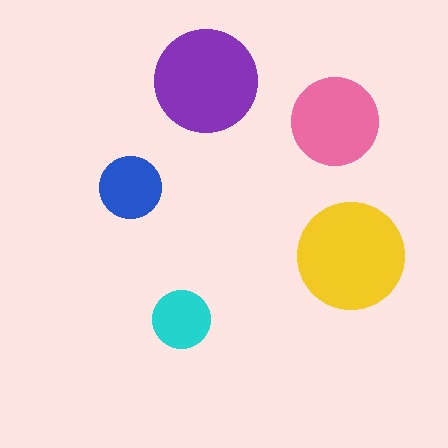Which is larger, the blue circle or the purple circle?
The purple one.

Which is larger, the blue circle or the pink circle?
The pink one.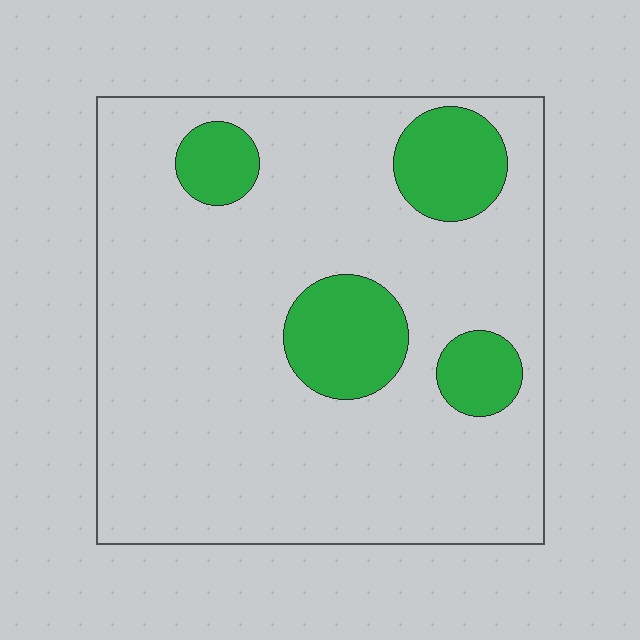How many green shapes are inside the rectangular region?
4.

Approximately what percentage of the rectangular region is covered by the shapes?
Approximately 15%.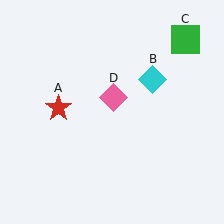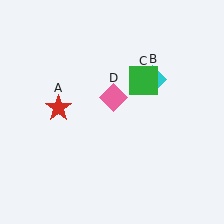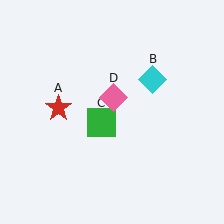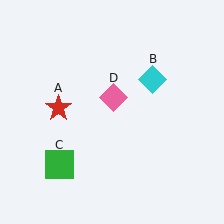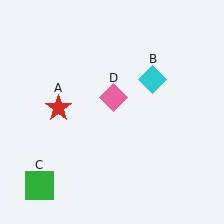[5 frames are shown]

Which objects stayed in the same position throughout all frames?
Red star (object A) and cyan diamond (object B) and pink diamond (object D) remained stationary.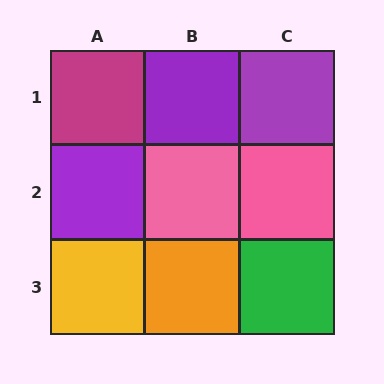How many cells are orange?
1 cell is orange.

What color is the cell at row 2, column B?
Pink.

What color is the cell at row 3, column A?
Yellow.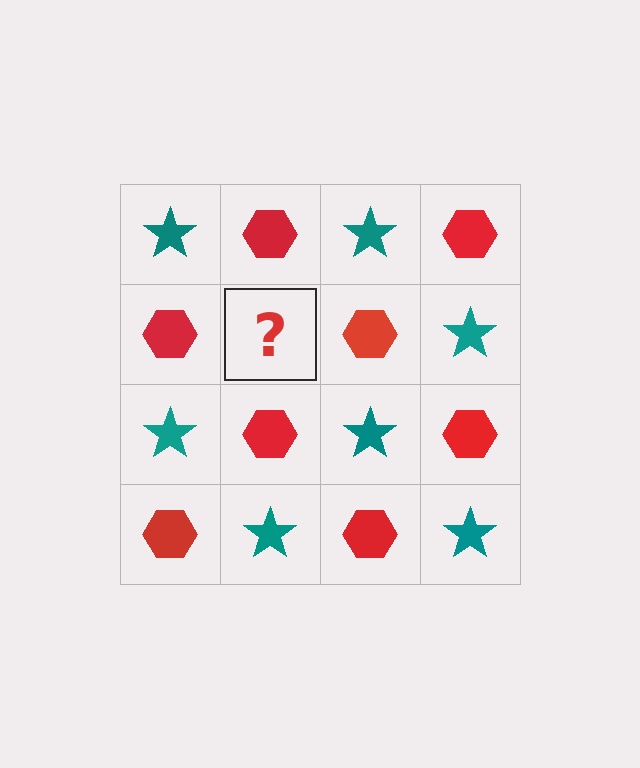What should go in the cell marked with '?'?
The missing cell should contain a teal star.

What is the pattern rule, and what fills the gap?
The rule is that it alternates teal star and red hexagon in a checkerboard pattern. The gap should be filled with a teal star.